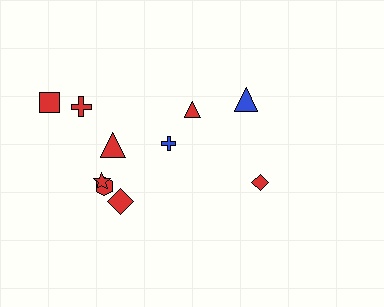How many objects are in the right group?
There are 3 objects.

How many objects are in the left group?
There are 7 objects.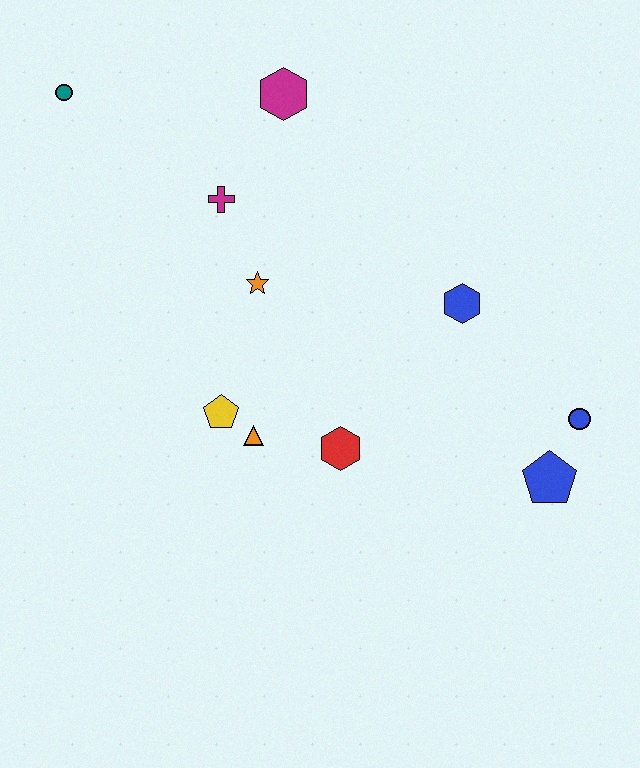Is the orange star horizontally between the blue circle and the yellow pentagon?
Yes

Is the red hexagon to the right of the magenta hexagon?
Yes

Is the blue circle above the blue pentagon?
Yes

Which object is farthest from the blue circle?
The teal circle is farthest from the blue circle.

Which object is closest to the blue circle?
The blue pentagon is closest to the blue circle.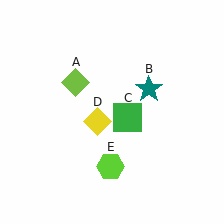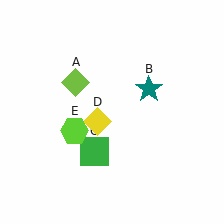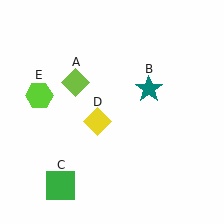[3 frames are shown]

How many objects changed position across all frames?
2 objects changed position: green square (object C), lime hexagon (object E).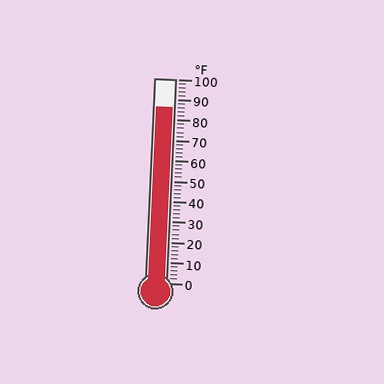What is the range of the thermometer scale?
The thermometer scale ranges from 0°F to 100°F.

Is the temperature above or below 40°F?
The temperature is above 40°F.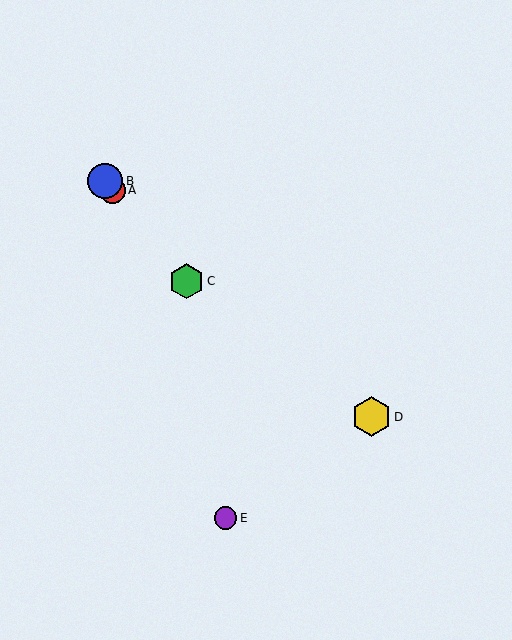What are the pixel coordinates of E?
Object E is at (226, 518).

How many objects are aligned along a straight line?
3 objects (A, B, C) are aligned along a straight line.